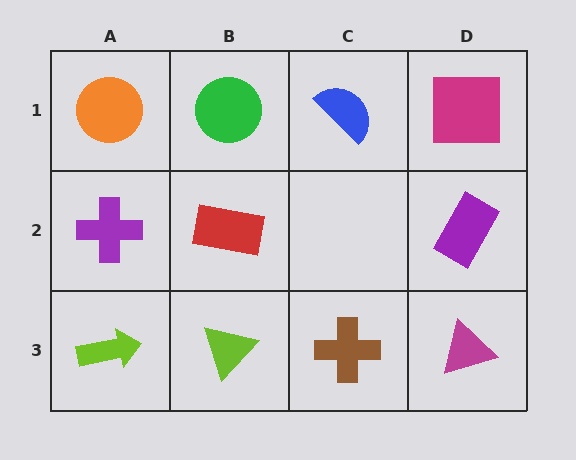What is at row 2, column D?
A purple rectangle.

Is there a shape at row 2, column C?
No, that cell is empty.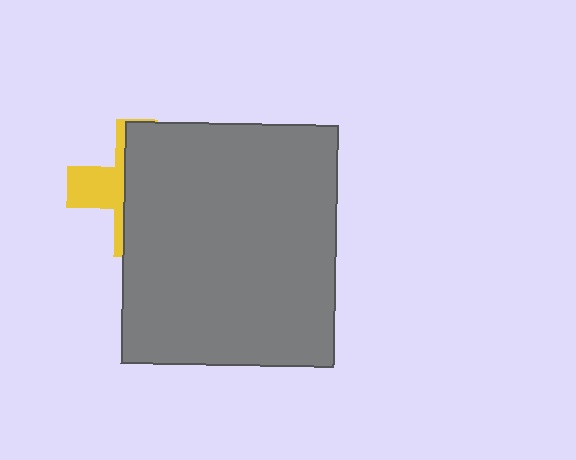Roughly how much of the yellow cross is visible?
A small part of it is visible (roughly 35%).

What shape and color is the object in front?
The object in front is a gray rectangle.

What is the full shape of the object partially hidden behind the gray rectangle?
The partially hidden object is a yellow cross.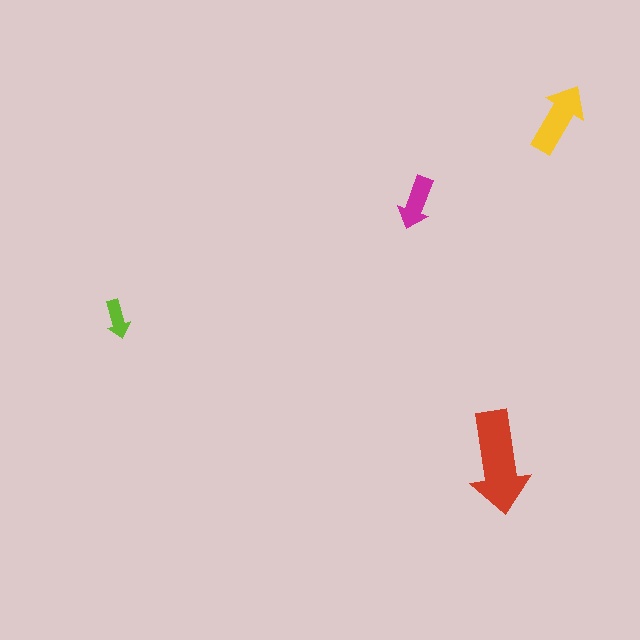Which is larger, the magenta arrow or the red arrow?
The red one.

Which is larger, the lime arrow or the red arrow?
The red one.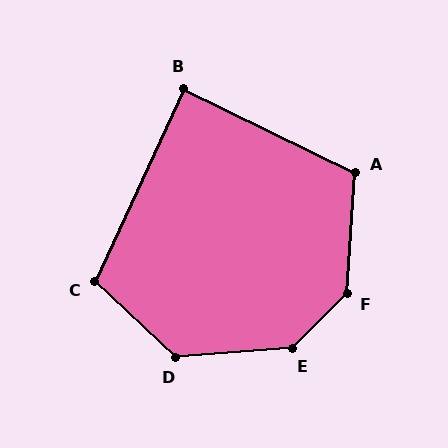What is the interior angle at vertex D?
Approximately 133 degrees (obtuse).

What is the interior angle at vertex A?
Approximately 112 degrees (obtuse).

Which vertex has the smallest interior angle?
B, at approximately 89 degrees.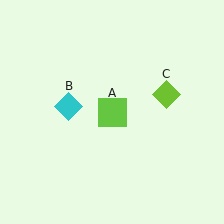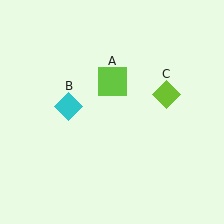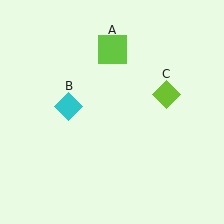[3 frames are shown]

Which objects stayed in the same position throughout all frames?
Cyan diamond (object B) and lime diamond (object C) remained stationary.